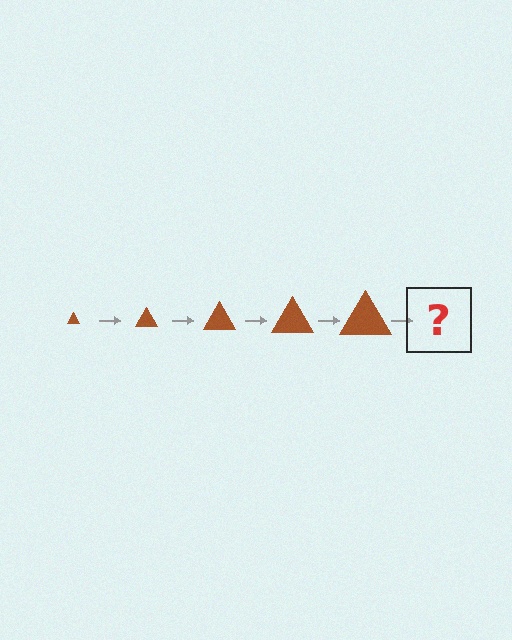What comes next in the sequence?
The next element should be a brown triangle, larger than the previous one.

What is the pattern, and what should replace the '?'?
The pattern is that the triangle gets progressively larger each step. The '?' should be a brown triangle, larger than the previous one.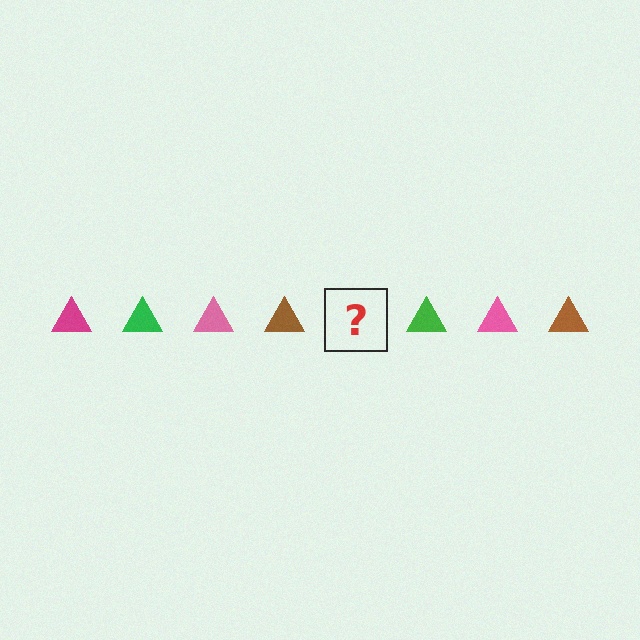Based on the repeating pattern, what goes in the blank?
The blank should be a magenta triangle.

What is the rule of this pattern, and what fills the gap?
The rule is that the pattern cycles through magenta, green, pink, brown triangles. The gap should be filled with a magenta triangle.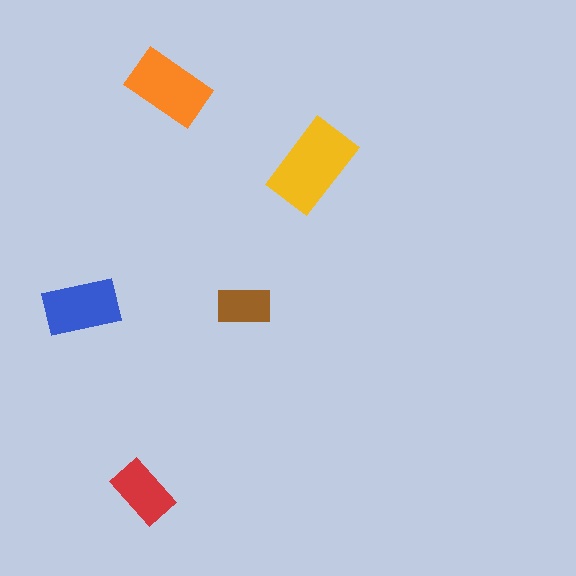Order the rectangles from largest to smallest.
the yellow one, the orange one, the blue one, the red one, the brown one.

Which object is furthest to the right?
The yellow rectangle is rightmost.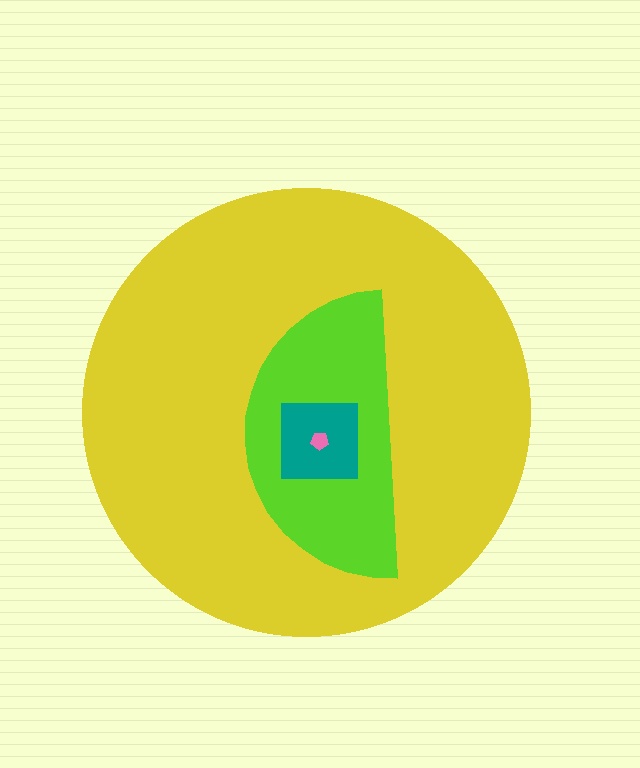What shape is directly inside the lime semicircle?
The teal square.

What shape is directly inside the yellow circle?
The lime semicircle.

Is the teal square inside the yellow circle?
Yes.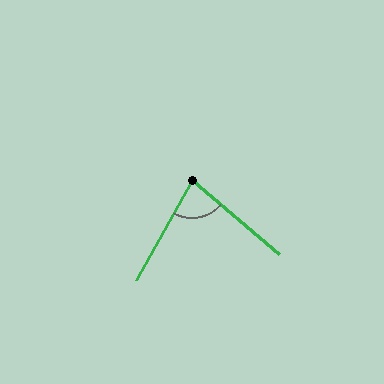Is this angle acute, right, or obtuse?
It is acute.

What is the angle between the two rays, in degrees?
Approximately 78 degrees.